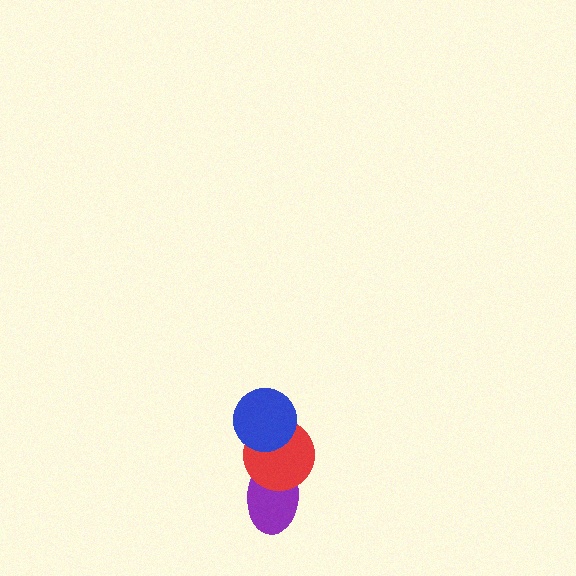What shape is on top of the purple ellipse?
The red circle is on top of the purple ellipse.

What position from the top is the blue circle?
The blue circle is 1st from the top.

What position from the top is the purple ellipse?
The purple ellipse is 3rd from the top.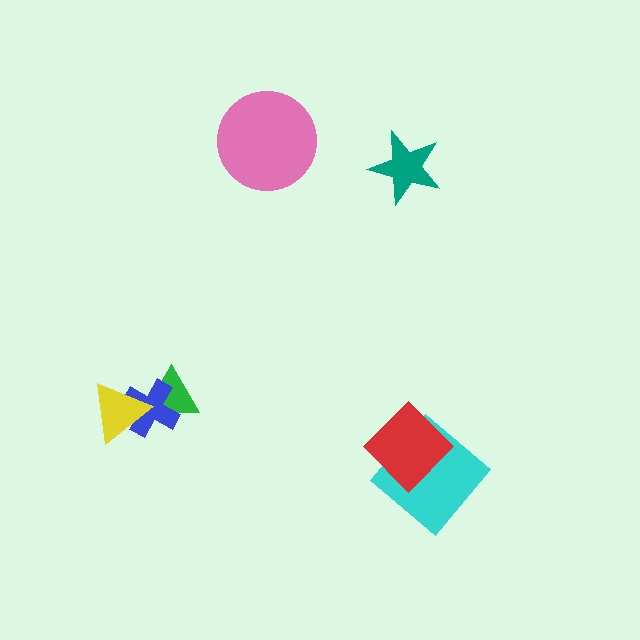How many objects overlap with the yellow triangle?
2 objects overlap with the yellow triangle.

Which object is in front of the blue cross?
The yellow triangle is in front of the blue cross.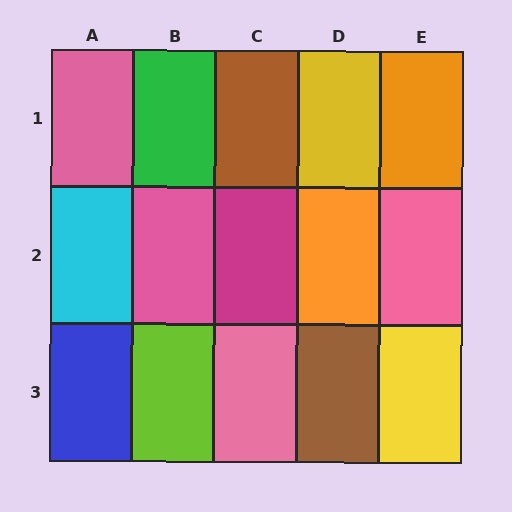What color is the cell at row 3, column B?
Lime.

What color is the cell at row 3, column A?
Blue.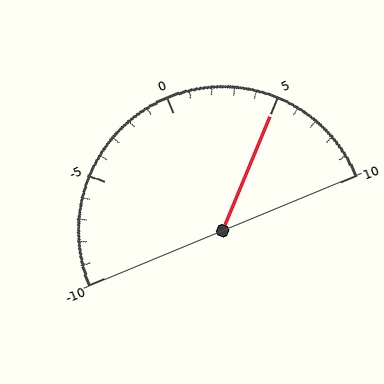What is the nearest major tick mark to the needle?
The nearest major tick mark is 5.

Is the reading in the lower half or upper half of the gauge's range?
The reading is in the upper half of the range (-10 to 10).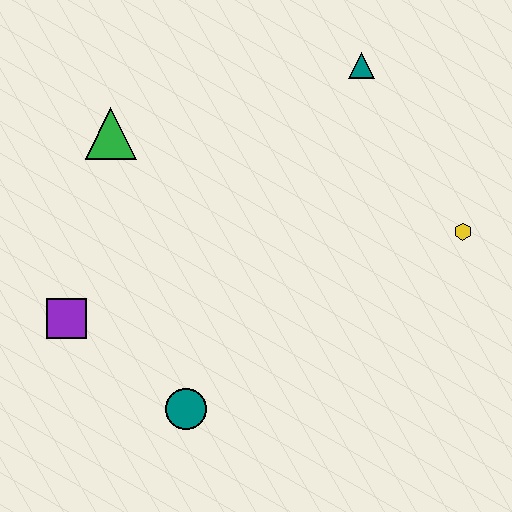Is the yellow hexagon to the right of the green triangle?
Yes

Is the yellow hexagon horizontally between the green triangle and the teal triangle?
No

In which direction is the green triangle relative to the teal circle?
The green triangle is above the teal circle.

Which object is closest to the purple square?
The teal circle is closest to the purple square.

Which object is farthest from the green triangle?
The yellow hexagon is farthest from the green triangle.